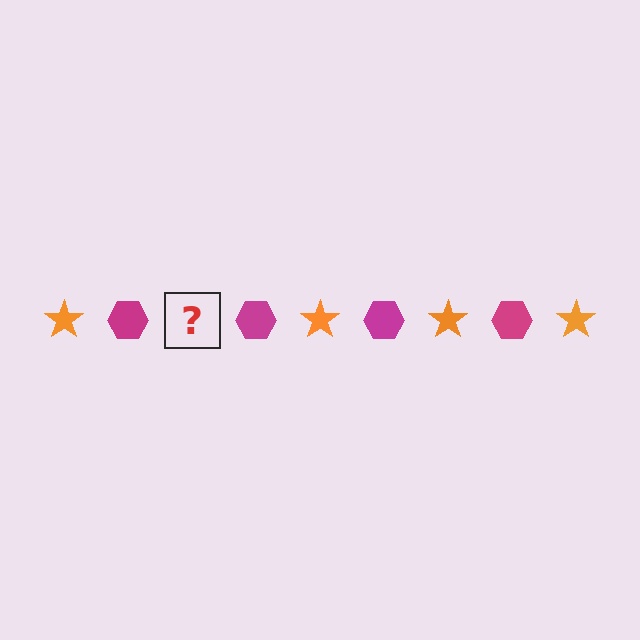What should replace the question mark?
The question mark should be replaced with an orange star.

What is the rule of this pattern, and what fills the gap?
The rule is that the pattern alternates between orange star and magenta hexagon. The gap should be filled with an orange star.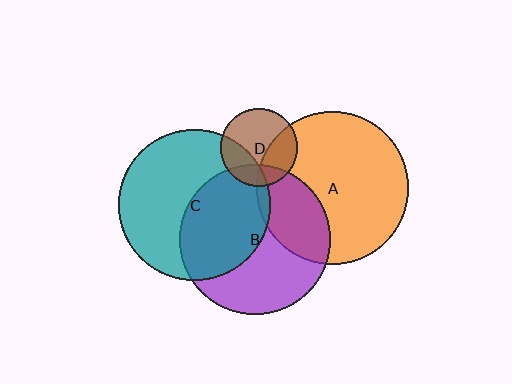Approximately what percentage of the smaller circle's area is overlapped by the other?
Approximately 5%.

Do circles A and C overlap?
Yes.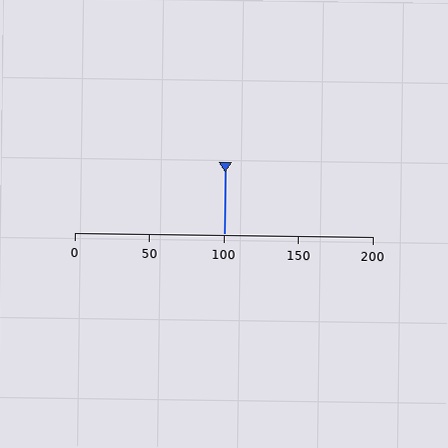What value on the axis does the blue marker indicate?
The marker indicates approximately 100.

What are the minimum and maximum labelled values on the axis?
The axis runs from 0 to 200.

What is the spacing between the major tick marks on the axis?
The major ticks are spaced 50 apart.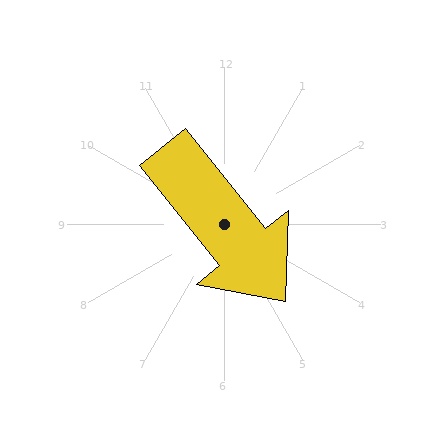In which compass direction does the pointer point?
Southeast.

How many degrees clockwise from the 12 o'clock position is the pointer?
Approximately 141 degrees.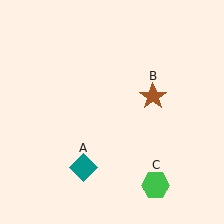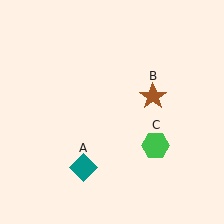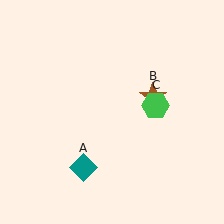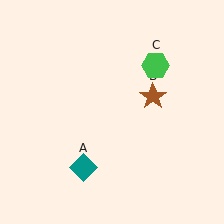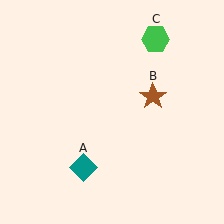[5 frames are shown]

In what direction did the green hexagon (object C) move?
The green hexagon (object C) moved up.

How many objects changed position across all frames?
1 object changed position: green hexagon (object C).